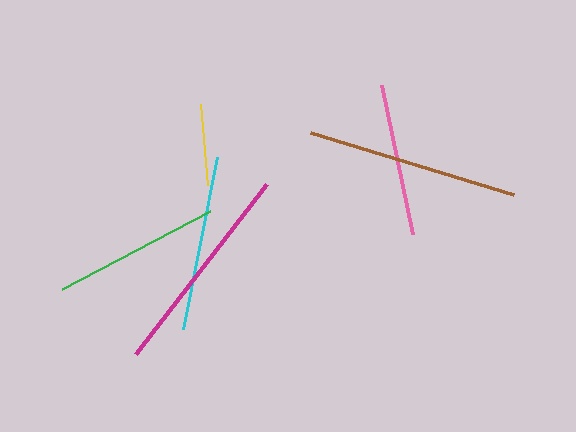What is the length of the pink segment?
The pink segment is approximately 153 pixels long.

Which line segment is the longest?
The magenta line is the longest at approximately 215 pixels.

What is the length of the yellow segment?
The yellow segment is approximately 82 pixels long.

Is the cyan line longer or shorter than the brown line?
The brown line is longer than the cyan line.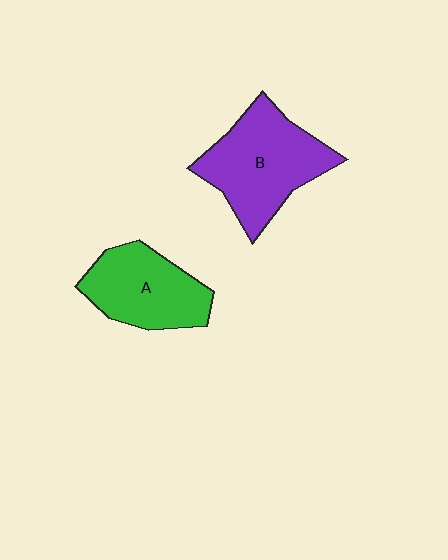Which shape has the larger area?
Shape B (purple).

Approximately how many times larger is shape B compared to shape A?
Approximately 1.3 times.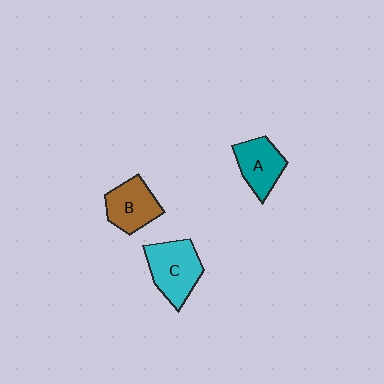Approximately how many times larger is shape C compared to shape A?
Approximately 1.3 times.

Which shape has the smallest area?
Shape A (teal).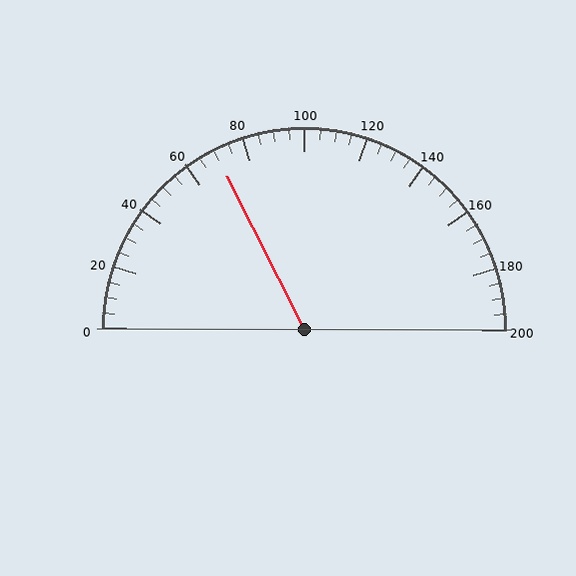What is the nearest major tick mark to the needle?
The nearest major tick mark is 80.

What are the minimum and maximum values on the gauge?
The gauge ranges from 0 to 200.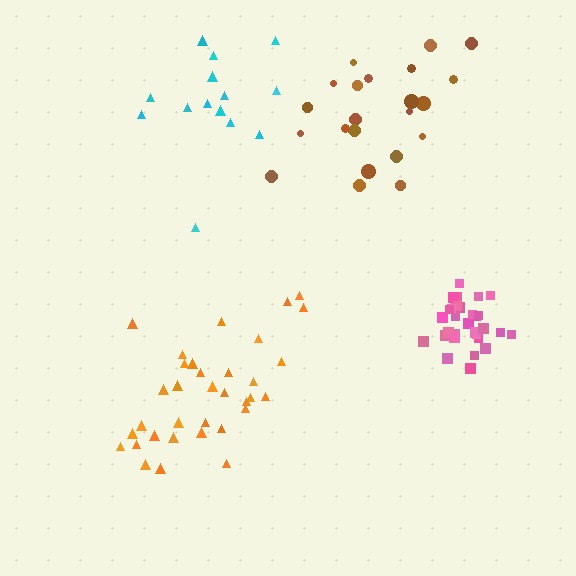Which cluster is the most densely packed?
Pink.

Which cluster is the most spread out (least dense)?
Cyan.